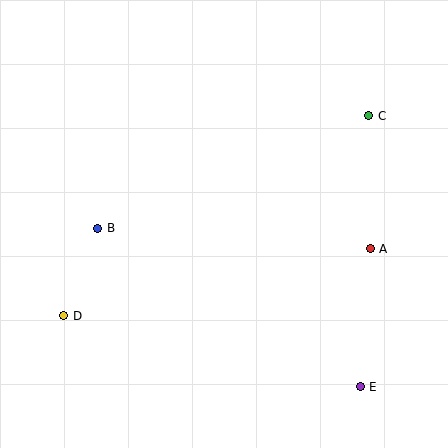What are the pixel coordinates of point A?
Point A is at (370, 249).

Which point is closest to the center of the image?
Point B at (98, 228) is closest to the center.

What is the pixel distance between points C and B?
The distance between C and B is 294 pixels.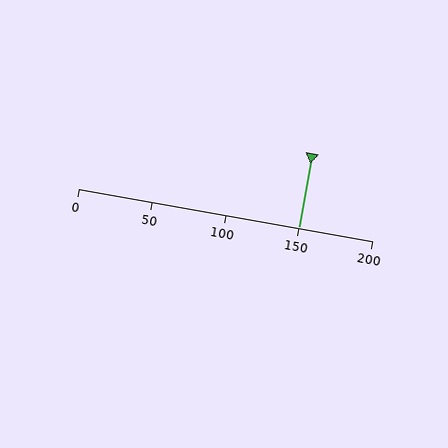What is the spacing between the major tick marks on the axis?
The major ticks are spaced 50 apart.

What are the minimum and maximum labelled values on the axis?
The axis runs from 0 to 200.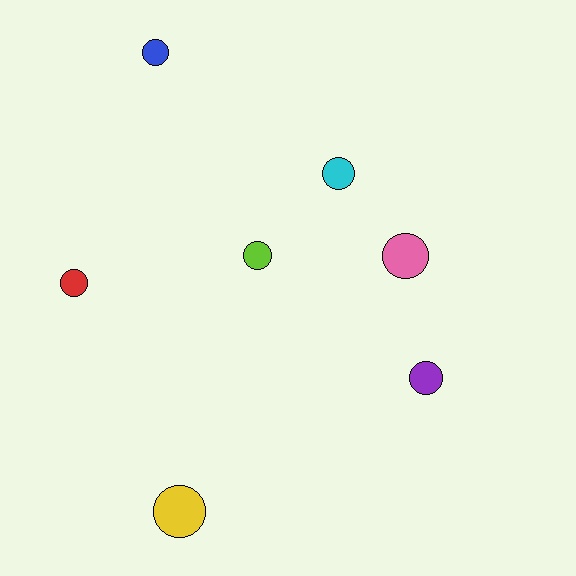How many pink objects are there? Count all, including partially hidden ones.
There is 1 pink object.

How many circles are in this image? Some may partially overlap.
There are 7 circles.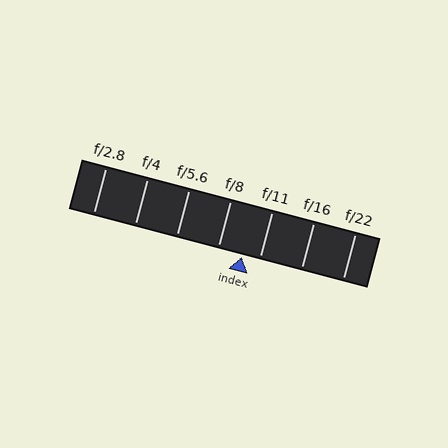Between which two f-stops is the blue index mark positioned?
The index mark is between f/8 and f/11.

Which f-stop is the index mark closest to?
The index mark is closest to f/11.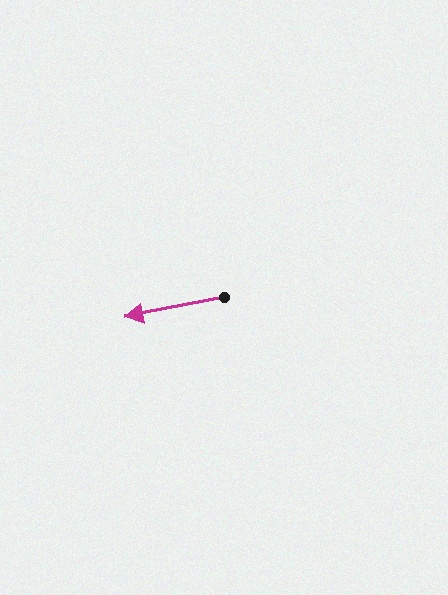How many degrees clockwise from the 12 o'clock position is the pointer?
Approximately 259 degrees.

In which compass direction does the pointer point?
West.